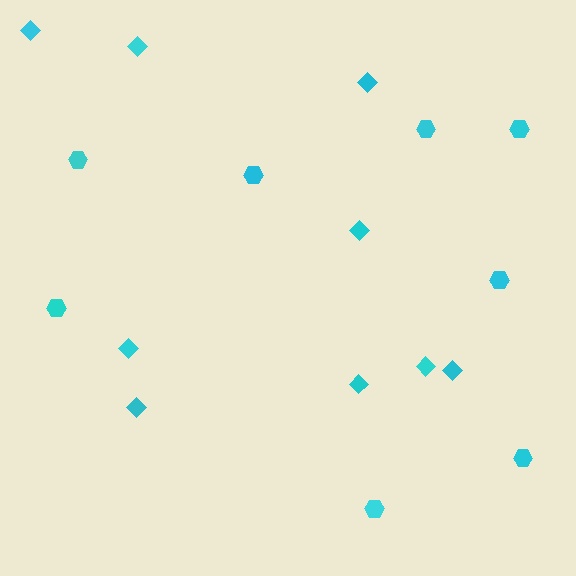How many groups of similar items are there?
There are 2 groups: one group of hexagons (8) and one group of diamonds (9).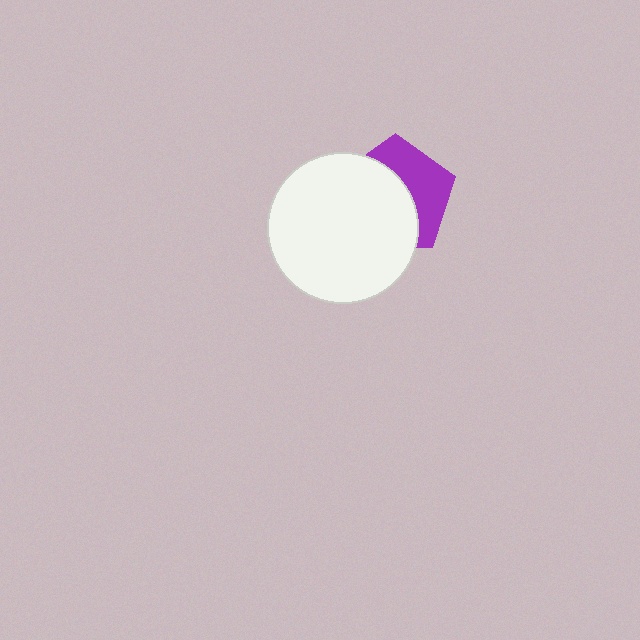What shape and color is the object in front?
The object in front is a white circle.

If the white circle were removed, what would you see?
You would see the complete purple pentagon.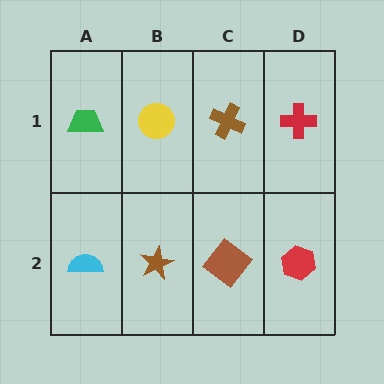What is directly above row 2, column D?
A red cross.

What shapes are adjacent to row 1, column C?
A brown diamond (row 2, column C), a yellow circle (row 1, column B), a red cross (row 1, column D).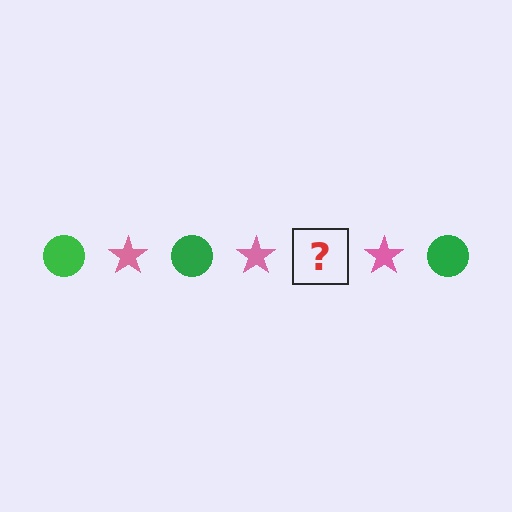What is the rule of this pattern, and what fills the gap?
The rule is that the pattern alternates between green circle and pink star. The gap should be filled with a green circle.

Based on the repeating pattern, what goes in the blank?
The blank should be a green circle.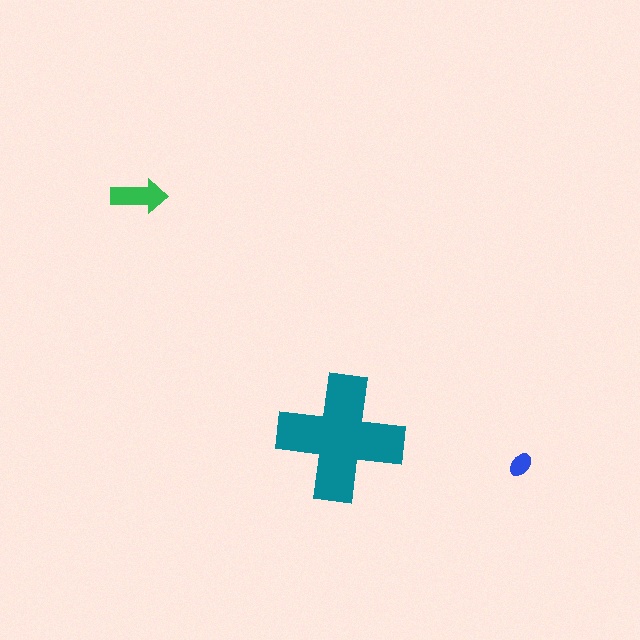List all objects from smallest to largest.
The blue ellipse, the green arrow, the teal cross.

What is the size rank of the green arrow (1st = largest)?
2nd.